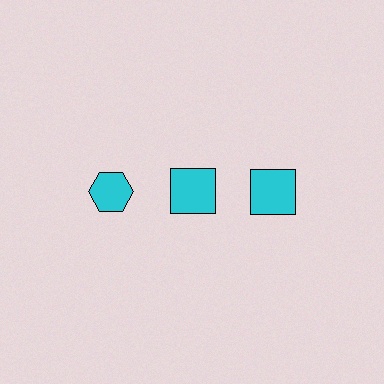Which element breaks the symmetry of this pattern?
The cyan hexagon in the top row, leftmost column breaks the symmetry. All other shapes are cyan squares.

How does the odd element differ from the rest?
It has a different shape: hexagon instead of square.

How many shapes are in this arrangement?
There are 3 shapes arranged in a grid pattern.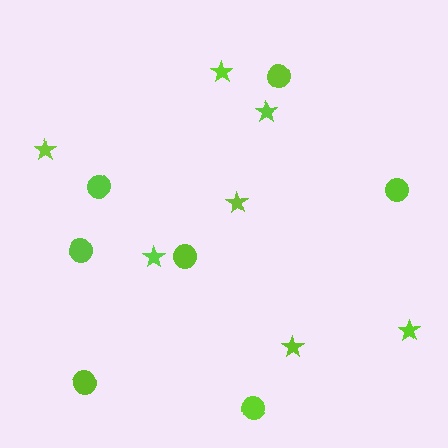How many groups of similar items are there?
There are 2 groups: one group of circles (7) and one group of stars (7).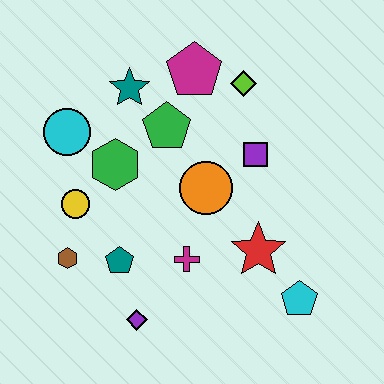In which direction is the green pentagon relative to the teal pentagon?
The green pentagon is above the teal pentagon.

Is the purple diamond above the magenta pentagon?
No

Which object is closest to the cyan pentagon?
The red star is closest to the cyan pentagon.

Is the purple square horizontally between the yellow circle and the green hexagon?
No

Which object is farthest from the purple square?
The brown hexagon is farthest from the purple square.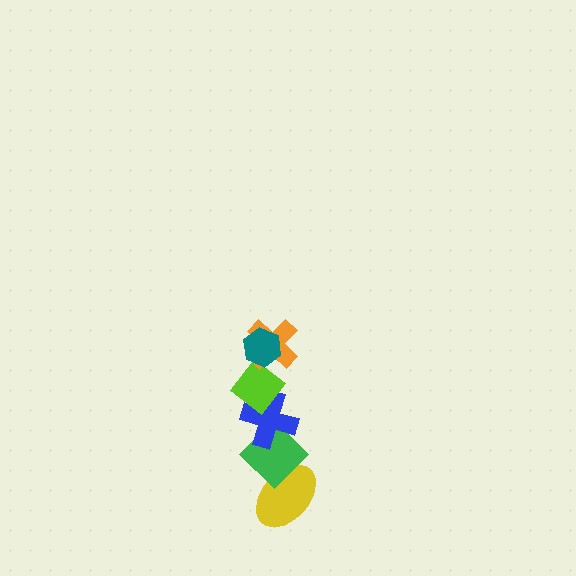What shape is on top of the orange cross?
The teal hexagon is on top of the orange cross.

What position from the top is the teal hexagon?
The teal hexagon is 1st from the top.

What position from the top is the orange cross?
The orange cross is 2nd from the top.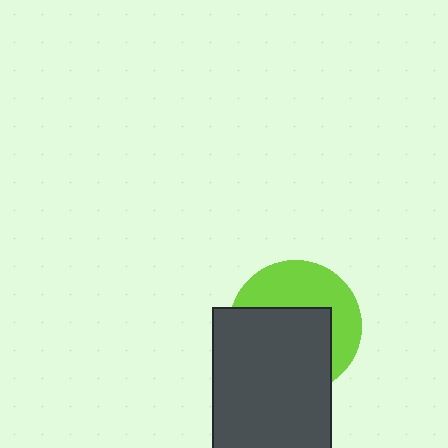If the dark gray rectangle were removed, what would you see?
You would see the complete lime circle.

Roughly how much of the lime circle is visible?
A small part of it is visible (roughly 45%).